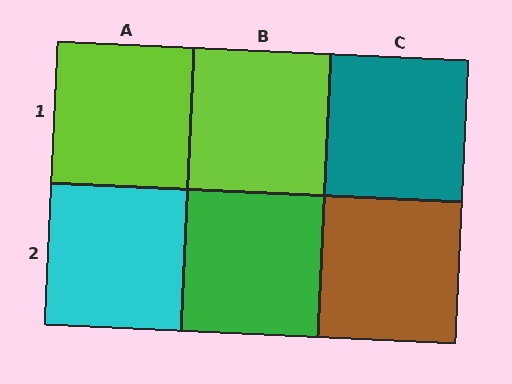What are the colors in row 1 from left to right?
Lime, lime, teal.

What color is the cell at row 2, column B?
Green.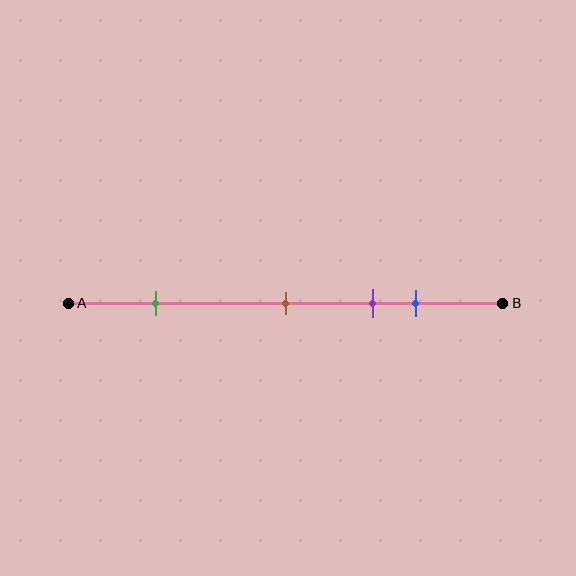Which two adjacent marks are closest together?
The purple and blue marks are the closest adjacent pair.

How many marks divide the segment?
There are 4 marks dividing the segment.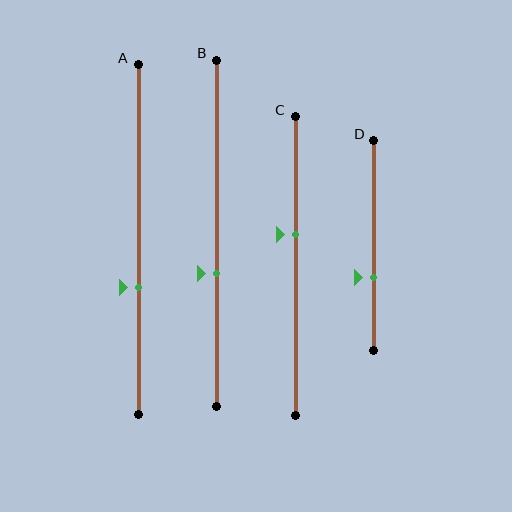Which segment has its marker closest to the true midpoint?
Segment C has its marker closest to the true midpoint.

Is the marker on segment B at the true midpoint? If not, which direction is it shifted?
No, the marker on segment B is shifted downward by about 12% of the segment length.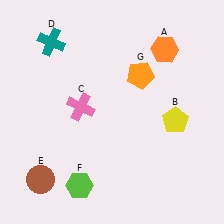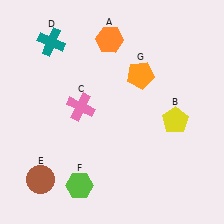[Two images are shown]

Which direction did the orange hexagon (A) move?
The orange hexagon (A) moved left.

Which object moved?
The orange hexagon (A) moved left.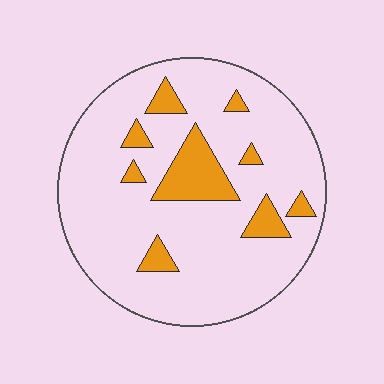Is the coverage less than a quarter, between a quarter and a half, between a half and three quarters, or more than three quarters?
Less than a quarter.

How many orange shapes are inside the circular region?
9.